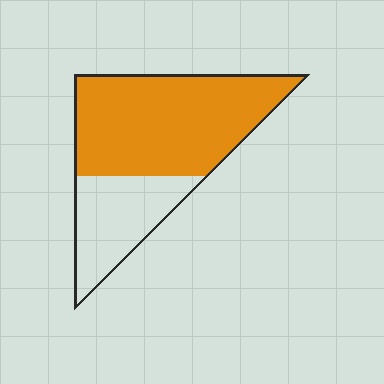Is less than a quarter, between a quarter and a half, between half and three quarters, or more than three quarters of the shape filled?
Between half and three quarters.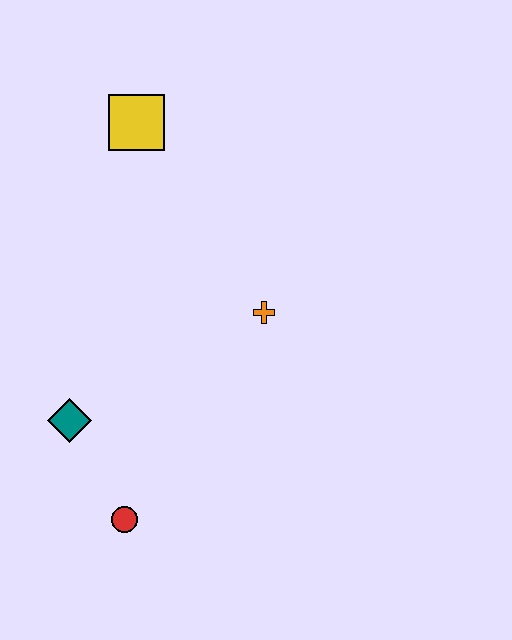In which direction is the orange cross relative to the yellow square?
The orange cross is below the yellow square.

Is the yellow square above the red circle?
Yes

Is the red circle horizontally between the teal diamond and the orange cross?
Yes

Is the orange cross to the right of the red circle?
Yes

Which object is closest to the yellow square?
The orange cross is closest to the yellow square.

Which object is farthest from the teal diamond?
The yellow square is farthest from the teal diamond.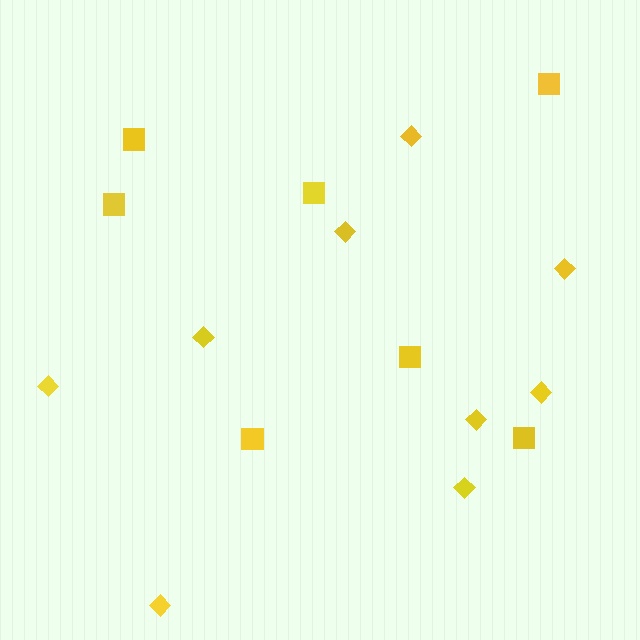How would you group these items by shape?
There are 2 groups: one group of diamonds (9) and one group of squares (7).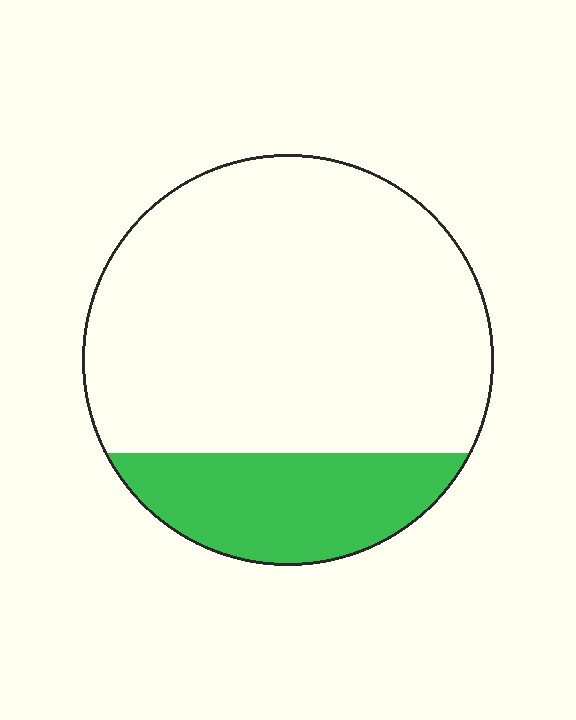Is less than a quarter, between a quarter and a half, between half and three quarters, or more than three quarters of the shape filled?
Less than a quarter.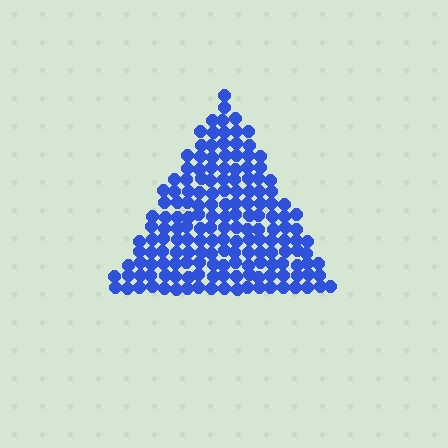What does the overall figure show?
The overall figure shows a triangle.